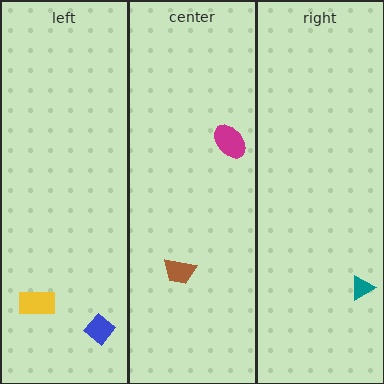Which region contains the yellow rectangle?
The left region.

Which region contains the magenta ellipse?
The center region.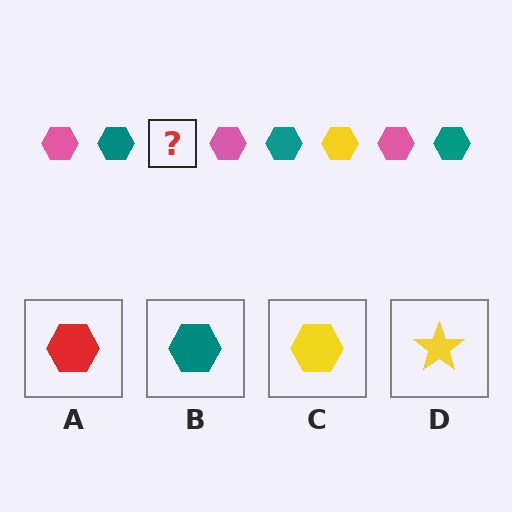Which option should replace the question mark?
Option C.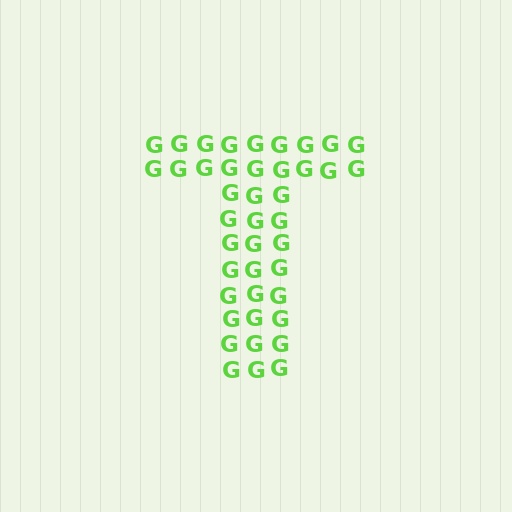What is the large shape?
The large shape is the letter T.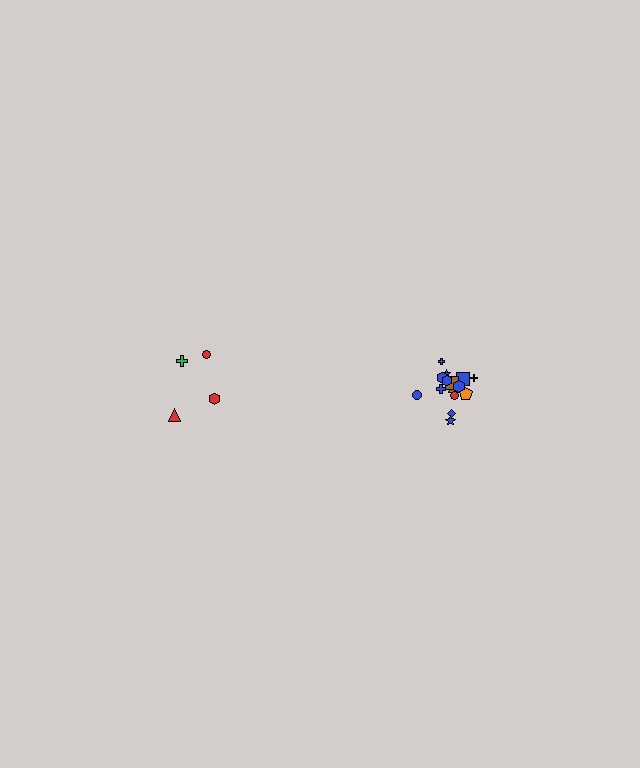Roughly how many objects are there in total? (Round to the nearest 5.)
Roughly 20 objects in total.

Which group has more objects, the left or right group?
The right group.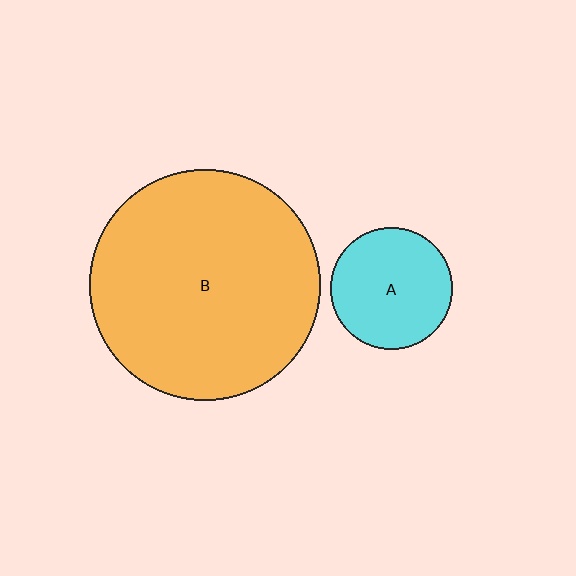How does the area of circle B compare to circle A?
Approximately 3.5 times.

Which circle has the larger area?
Circle B (orange).